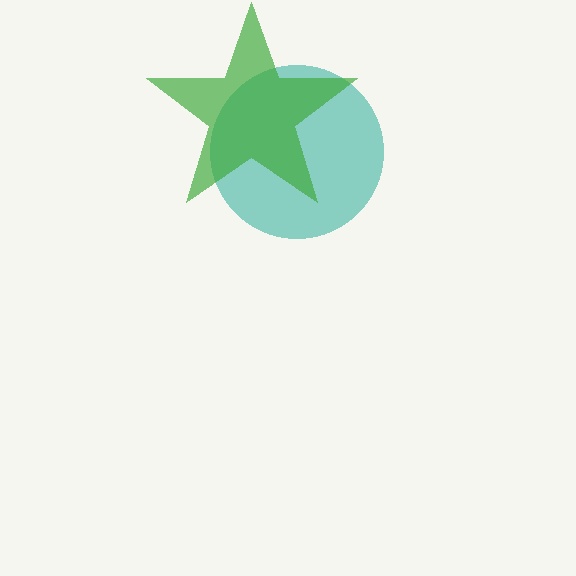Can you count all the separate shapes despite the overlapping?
Yes, there are 2 separate shapes.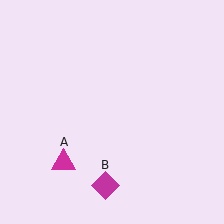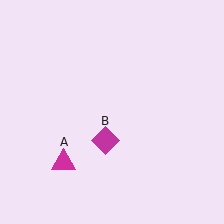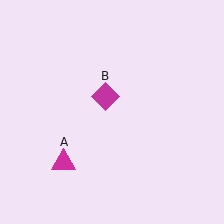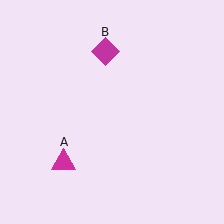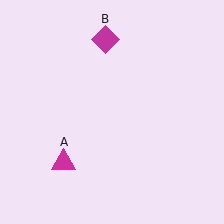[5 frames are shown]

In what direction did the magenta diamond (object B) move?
The magenta diamond (object B) moved up.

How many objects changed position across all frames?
1 object changed position: magenta diamond (object B).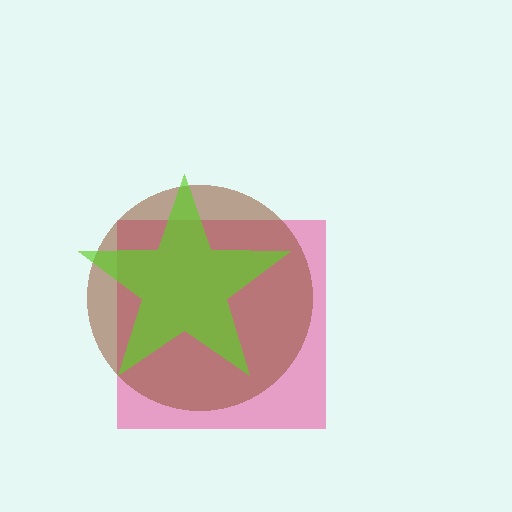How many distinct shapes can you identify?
There are 3 distinct shapes: a pink square, a brown circle, a lime star.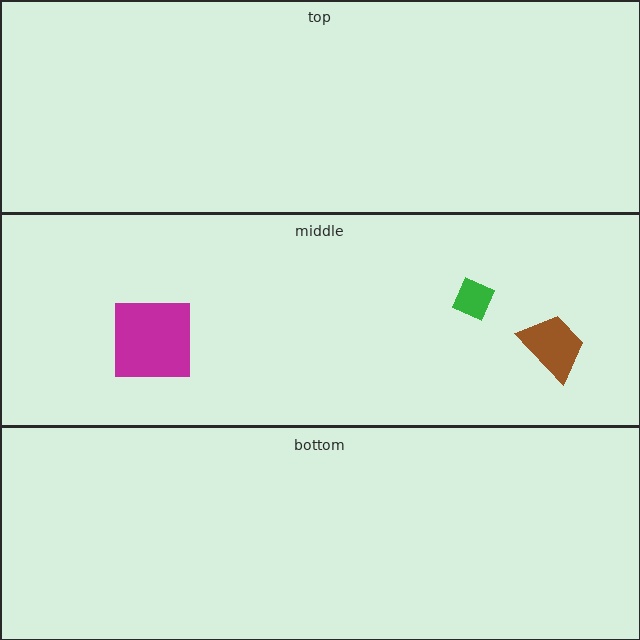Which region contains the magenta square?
The middle region.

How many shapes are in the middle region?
3.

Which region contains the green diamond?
The middle region.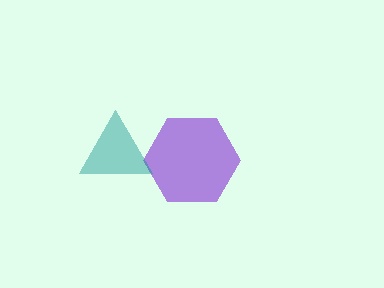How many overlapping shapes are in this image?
There are 2 overlapping shapes in the image.